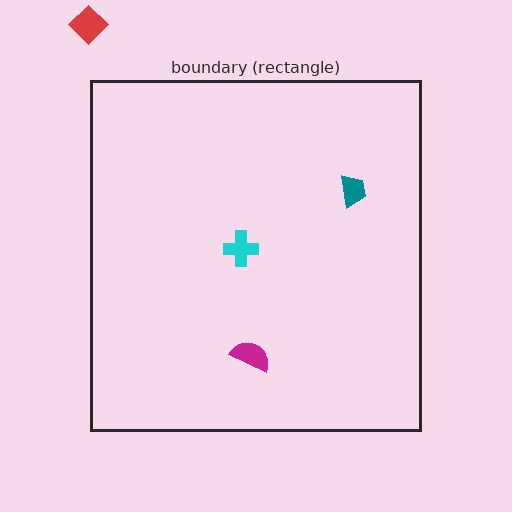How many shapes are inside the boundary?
3 inside, 1 outside.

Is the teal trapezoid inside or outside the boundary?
Inside.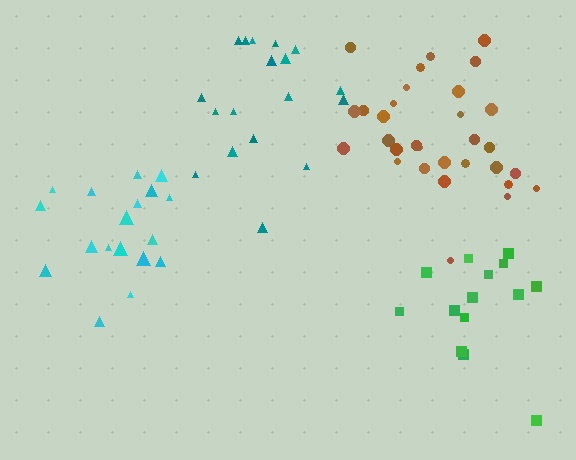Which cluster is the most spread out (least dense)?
Green.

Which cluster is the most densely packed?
Brown.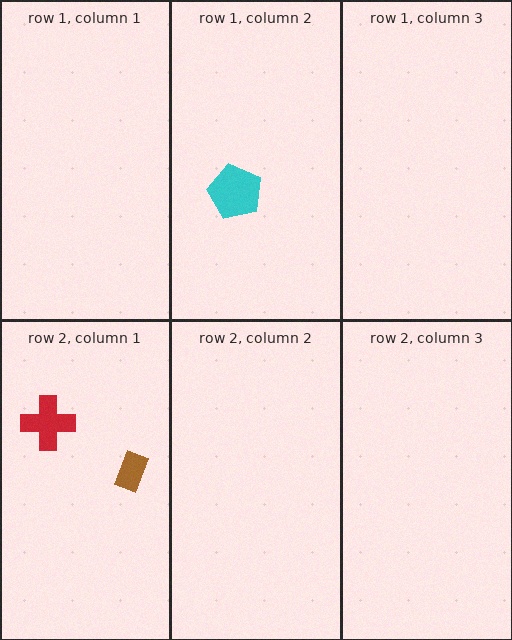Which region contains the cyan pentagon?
The row 1, column 2 region.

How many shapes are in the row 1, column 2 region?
1.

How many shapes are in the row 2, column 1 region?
2.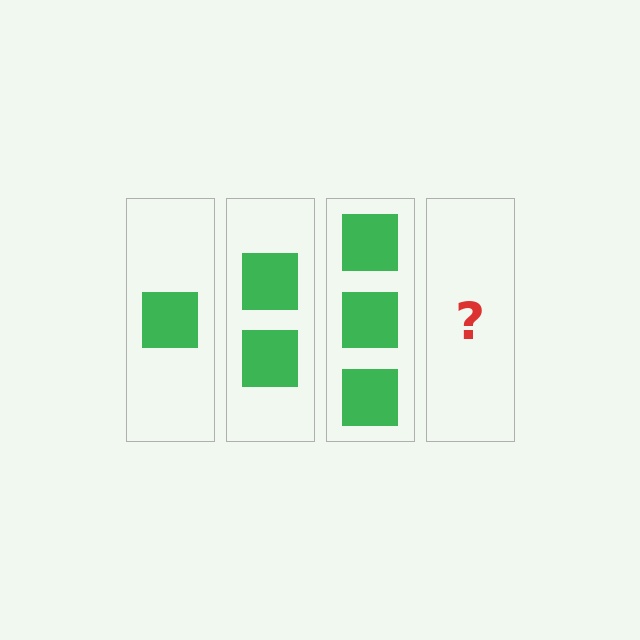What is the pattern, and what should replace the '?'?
The pattern is that each step adds one more square. The '?' should be 4 squares.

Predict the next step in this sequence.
The next step is 4 squares.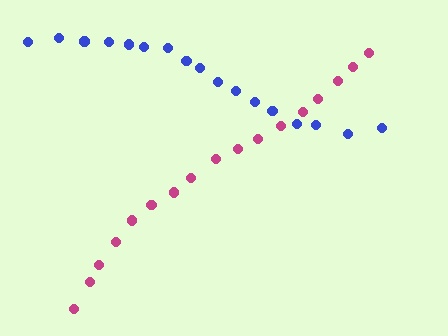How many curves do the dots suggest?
There are 2 distinct paths.